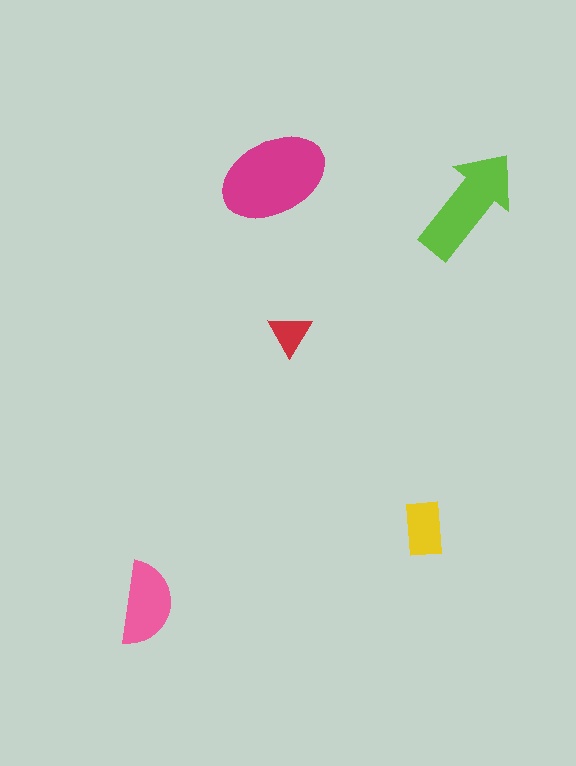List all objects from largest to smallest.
The magenta ellipse, the lime arrow, the pink semicircle, the yellow rectangle, the red triangle.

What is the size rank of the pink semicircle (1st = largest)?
3rd.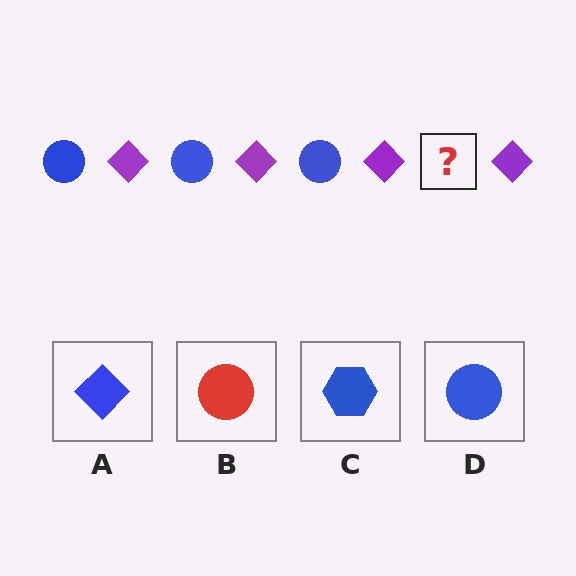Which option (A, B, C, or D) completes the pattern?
D.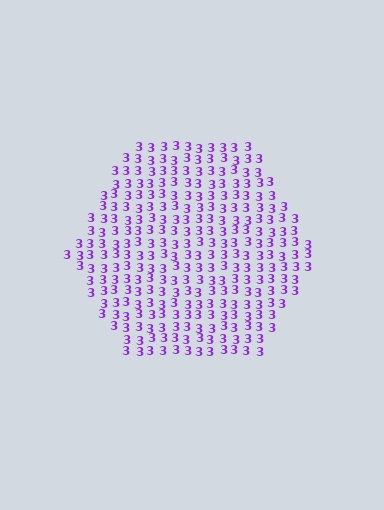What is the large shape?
The large shape is a hexagon.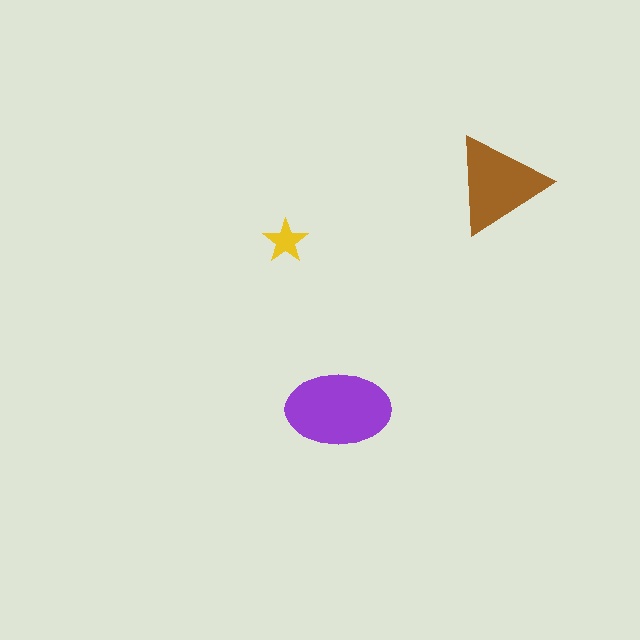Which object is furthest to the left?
The yellow star is leftmost.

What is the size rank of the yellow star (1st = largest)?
3rd.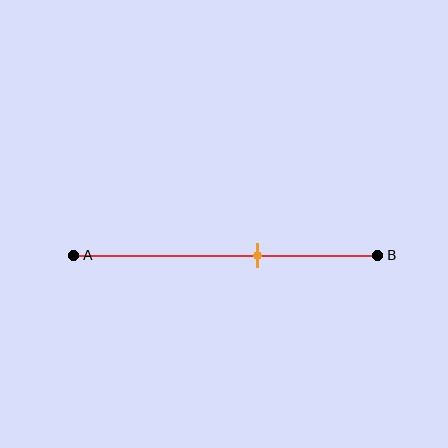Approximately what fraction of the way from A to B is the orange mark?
The orange mark is approximately 60% of the way from A to B.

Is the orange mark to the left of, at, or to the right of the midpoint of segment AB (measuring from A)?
The orange mark is to the right of the midpoint of segment AB.